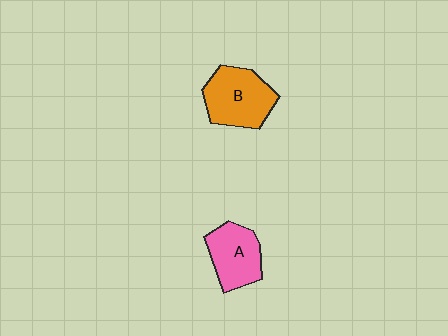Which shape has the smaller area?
Shape A (pink).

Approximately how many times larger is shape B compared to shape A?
Approximately 1.2 times.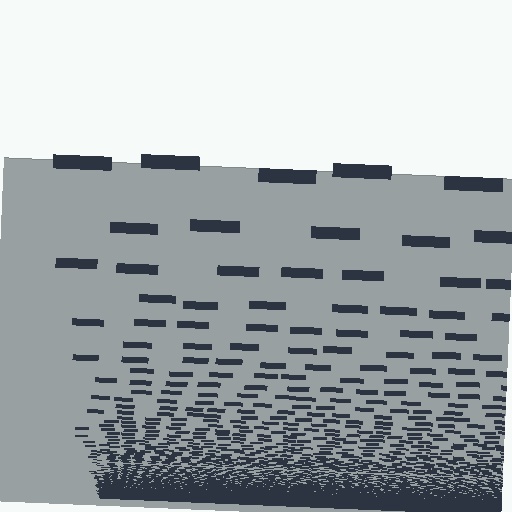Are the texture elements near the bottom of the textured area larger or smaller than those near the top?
Smaller. The gradient is inverted — elements near the bottom are smaller and denser.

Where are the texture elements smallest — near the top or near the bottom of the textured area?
Near the bottom.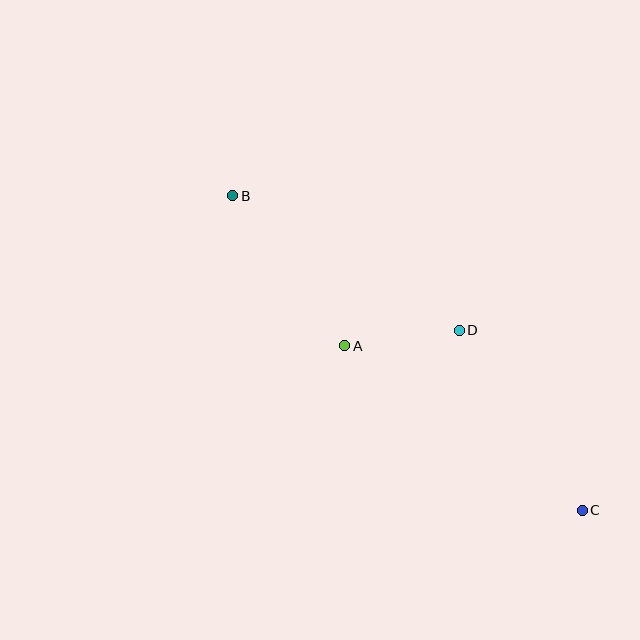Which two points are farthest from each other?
Points B and C are farthest from each other.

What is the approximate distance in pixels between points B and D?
The distance between B and D is approximately 264 pixels.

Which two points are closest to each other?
Points A and D are closest to each other.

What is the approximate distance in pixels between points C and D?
The distance between C and D is approximately 218 pixels.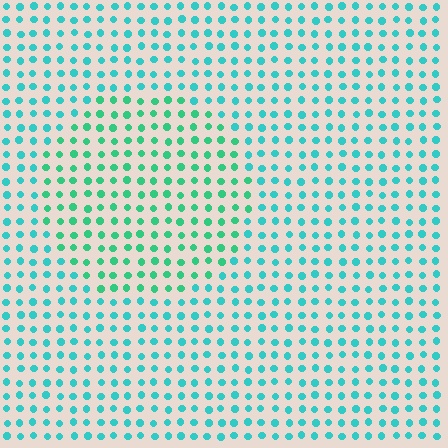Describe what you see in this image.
The image is filled with small cyan elements in a uniform arrangement. A circle-shaped region is visible where the elements are tinted to a slightly different hue, forming a subtle color boundary.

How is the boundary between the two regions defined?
The boundary is defined purely by a slight shift in hue (about 27 degrees). Spacing, size, and orientation are identical on both sides.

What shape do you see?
I see a circle.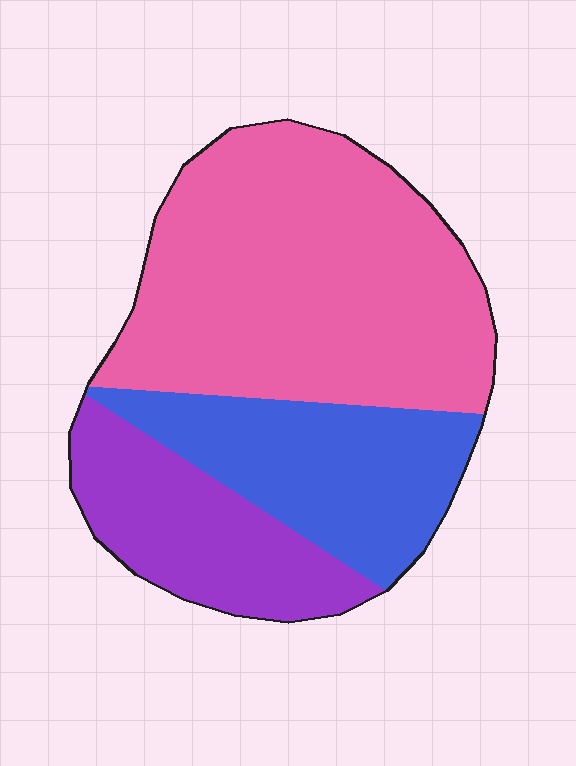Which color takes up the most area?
Pink, at roughly 55%.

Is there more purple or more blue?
Blue.